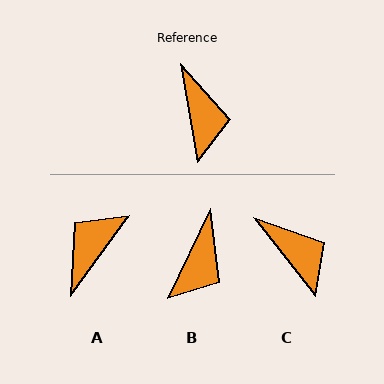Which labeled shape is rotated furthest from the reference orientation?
A, about 135 degrees away.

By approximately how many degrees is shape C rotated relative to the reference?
Approximately 28 degrees counter-clockwise.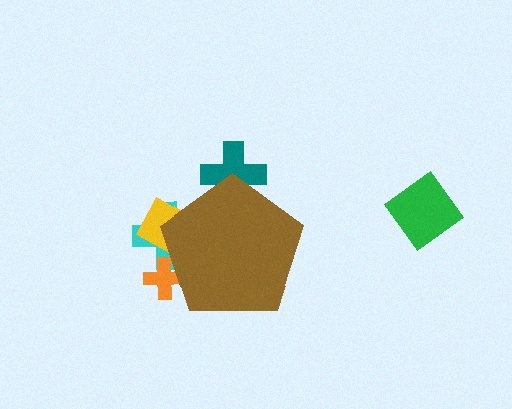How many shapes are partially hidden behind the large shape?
4 shapes are partially hidden.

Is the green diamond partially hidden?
No, the green diamond is fully visible.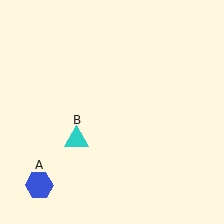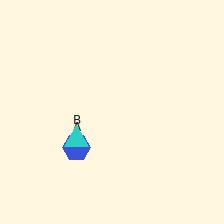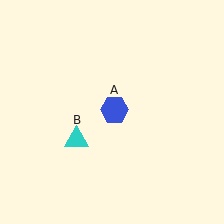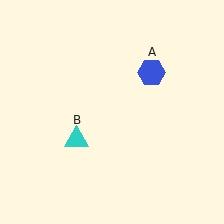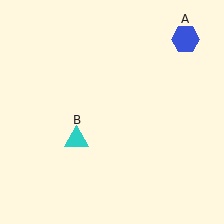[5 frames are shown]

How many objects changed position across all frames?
1 object changed position: blue hexagon (object A).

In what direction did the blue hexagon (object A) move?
The blue hexagon (object A) moved up and to the right.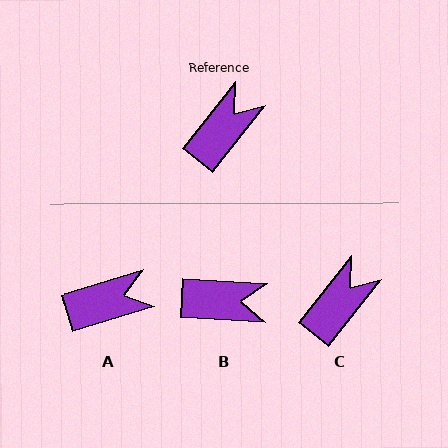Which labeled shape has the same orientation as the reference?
C.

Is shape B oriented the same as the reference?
No, it is off by about 55 degrees.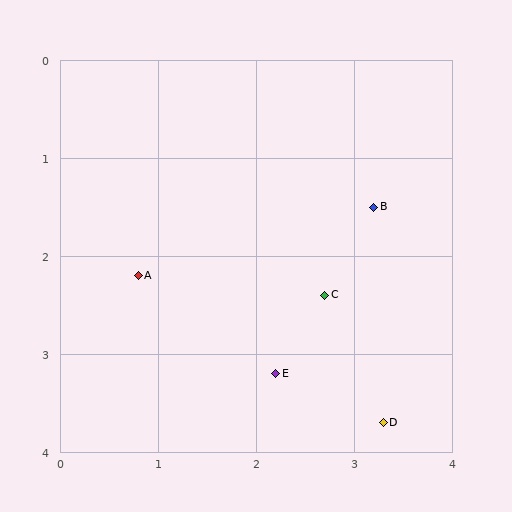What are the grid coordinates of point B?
Point B is at approximately (3.2, 1.5).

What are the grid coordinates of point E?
Point E is at approximately (2.2, 3.2).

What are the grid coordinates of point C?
Point C is at approximately (2.7, 2.4).